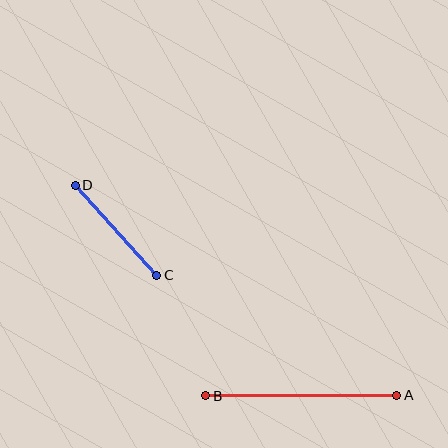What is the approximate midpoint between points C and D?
The midpoint is at approximately (116, 230) pixels.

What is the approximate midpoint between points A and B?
The midpoint is at approximately (301, 396) pixels.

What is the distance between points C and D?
The distance is approximately 121 pixels.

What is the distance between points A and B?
The distance is approximately 191 pixels.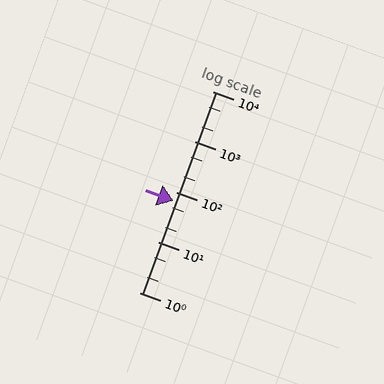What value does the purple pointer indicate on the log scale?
The pointer indicates approximately 66.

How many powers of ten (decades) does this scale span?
The scale spans 4 decades, from 1 to 10000.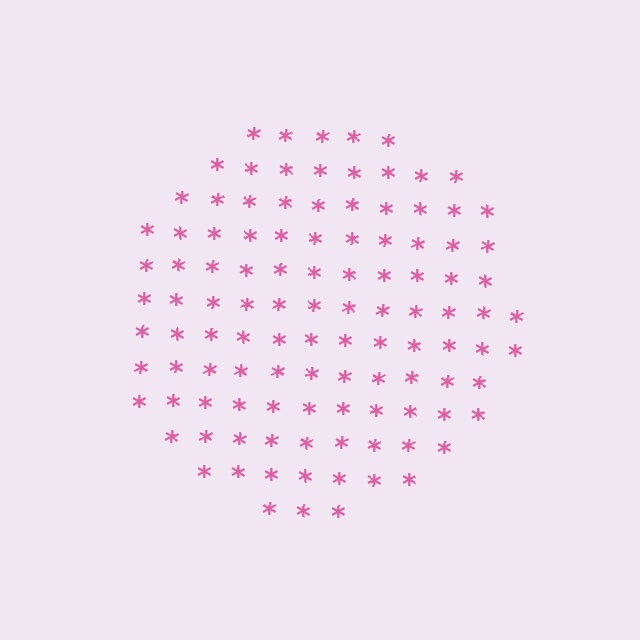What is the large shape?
The large shape is a circle.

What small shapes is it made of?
It is made of small asterisks.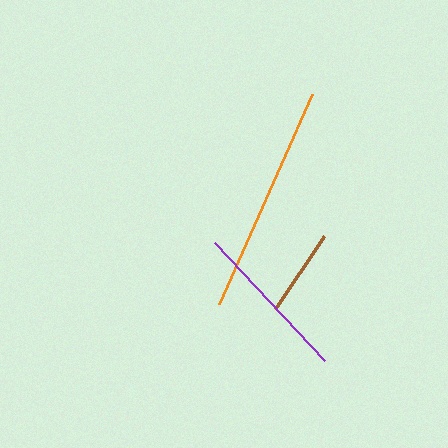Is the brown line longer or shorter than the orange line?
The orange line is longer than the brown line.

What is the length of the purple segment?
The purple segment is approximately 162 pixels long.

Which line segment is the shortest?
The brown line is the shortest at approximately 88 pixels.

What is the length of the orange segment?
The orange segment is approximately 230 pixels long.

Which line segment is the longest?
The orange line is the longest at approximately 230 pixels.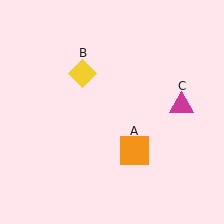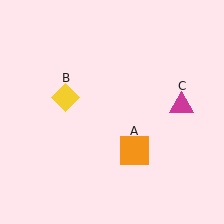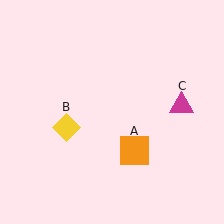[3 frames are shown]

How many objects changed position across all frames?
1 object changed position: yellow diamond (object B).